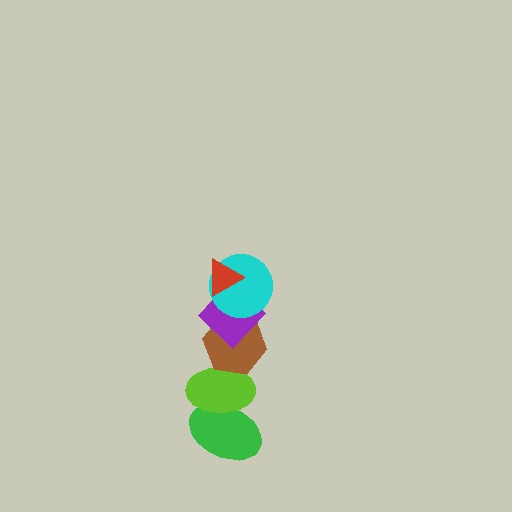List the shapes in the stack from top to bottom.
From top to bottom: the red triangle, the cyan circle, the purple diamond, the brown hexagon, the lime ellipse, the green ellipse.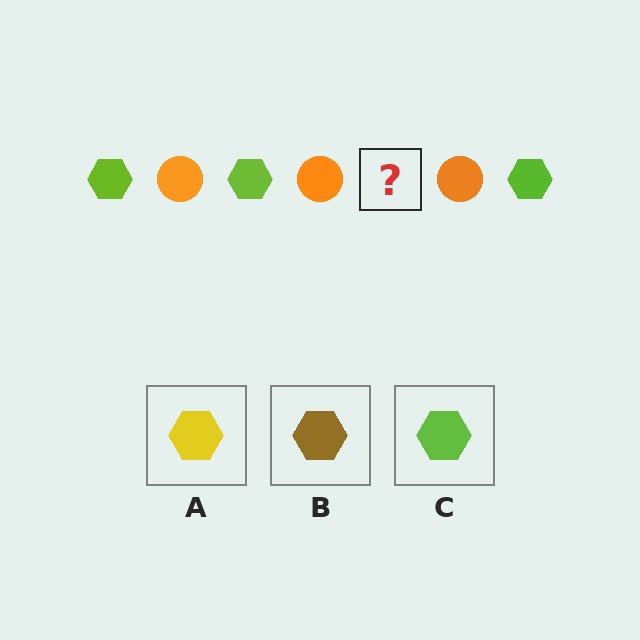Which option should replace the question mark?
Option C.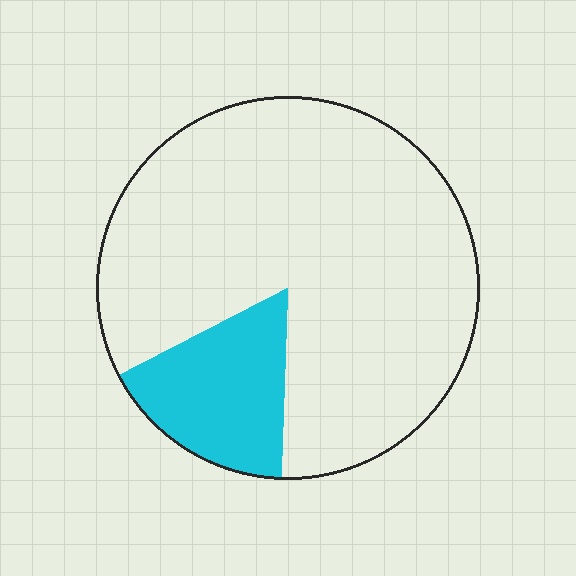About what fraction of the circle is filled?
About one sixth (1/6).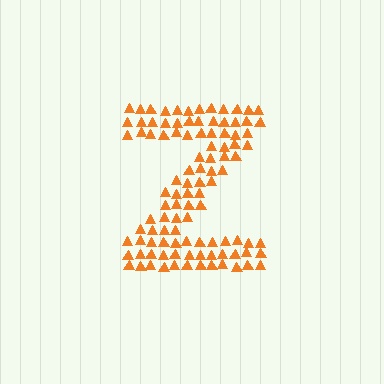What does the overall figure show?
The overall figure shows the letter Z.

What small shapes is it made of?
It is made of small triangles.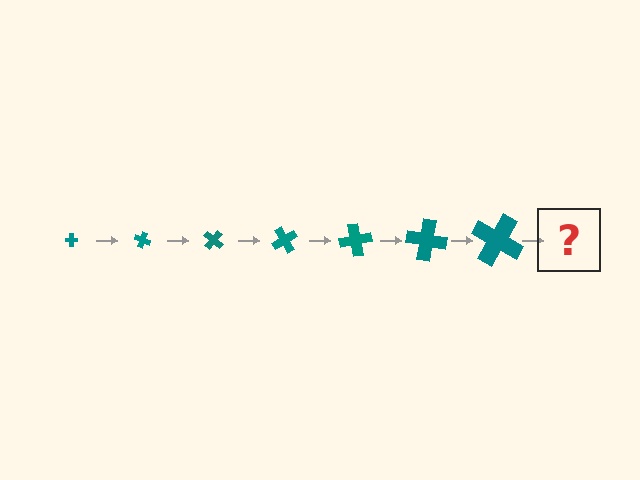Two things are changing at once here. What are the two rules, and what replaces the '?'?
The two rules are that the cross grows larger each step and it rotates 20 degrees each step. The '?' should be a cross, larger than the previous one and rotated 140 degrees from the start.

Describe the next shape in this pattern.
It should be a cross, larger than the previous one and rotated 140 degrees from the start.